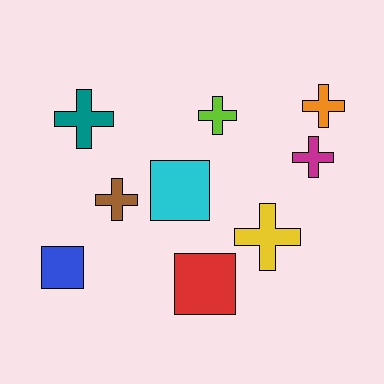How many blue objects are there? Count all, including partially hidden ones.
There is 1 blue object.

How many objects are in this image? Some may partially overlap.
There are 9 objects.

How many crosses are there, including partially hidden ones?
There are 6 crosses.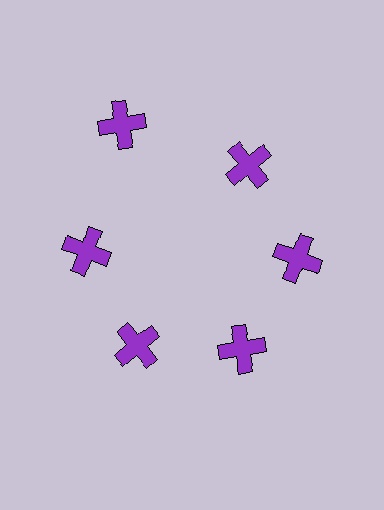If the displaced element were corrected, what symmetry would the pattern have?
It would have 6-fold rotational symmetry — the pattern would map onto itself every 60 degrees.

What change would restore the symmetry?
The symmetry would be restored by moving it inward, back onto the ring so that all 6 crosses sit at equal angles and equal distance from the center.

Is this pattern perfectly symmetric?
No. The 6 purple crosses are arranged in a ring, but one element near the 11 o'clock position is pushed outward from the center, breaking the 6-fold rotational symmetry.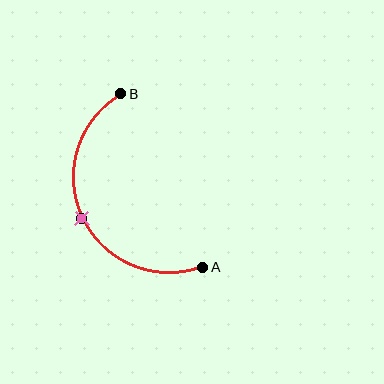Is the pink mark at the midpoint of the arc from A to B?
Yes. The pink mark lies on the arc at equal arc-length from both A and B — it is the arc midpoint.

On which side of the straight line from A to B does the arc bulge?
The arc bulges to the left of the straight line connecting A and B.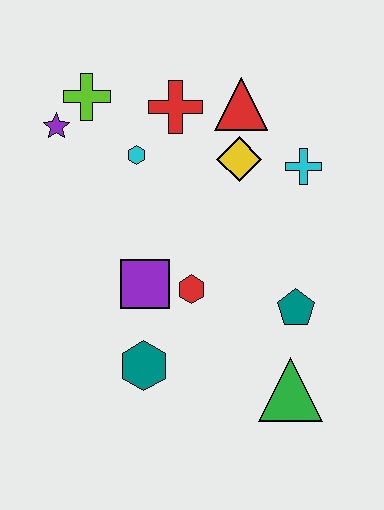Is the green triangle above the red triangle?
No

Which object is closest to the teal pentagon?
The green triangle is closest to the teal pentagon.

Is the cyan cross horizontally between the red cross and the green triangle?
No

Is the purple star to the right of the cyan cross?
No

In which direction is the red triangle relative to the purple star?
The red triangle is to the right of the purple star.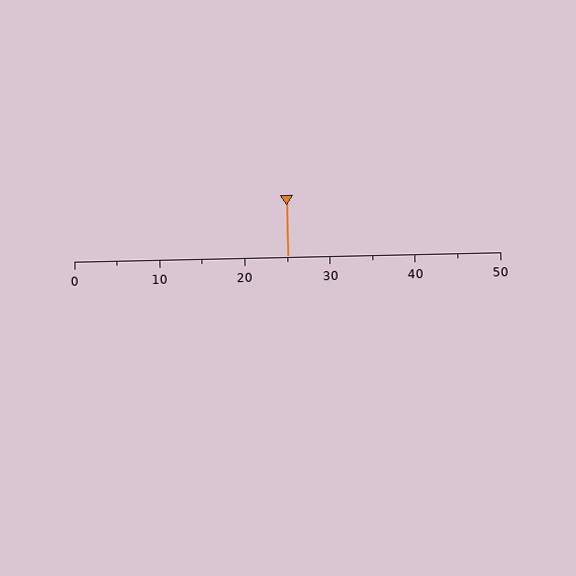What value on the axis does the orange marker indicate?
The marker indicates approximately 25.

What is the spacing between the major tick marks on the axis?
The major ticks are spaced 10 apart.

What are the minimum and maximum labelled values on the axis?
The axis runs from 0 to 50.